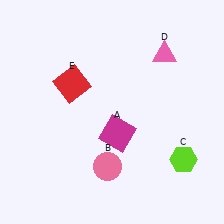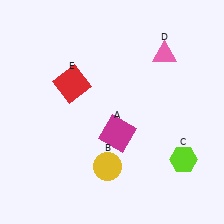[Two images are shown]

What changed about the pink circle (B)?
In Image 1, B is pink. In Image 2, it changed to yellow.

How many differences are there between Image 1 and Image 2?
There is 1 difference between the two images.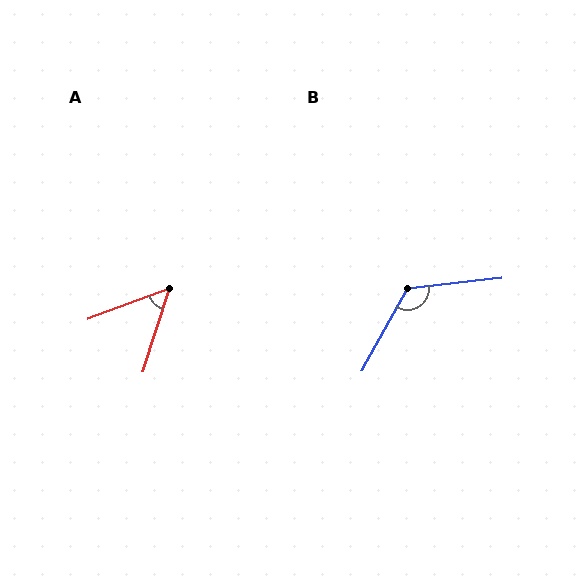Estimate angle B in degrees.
Approximately 125 degrees.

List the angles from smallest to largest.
A (52°), B (125°).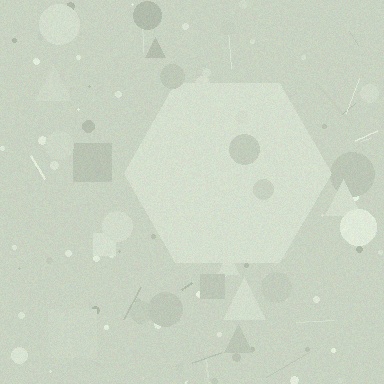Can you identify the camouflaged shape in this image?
The camouflaged shape is a hexagon.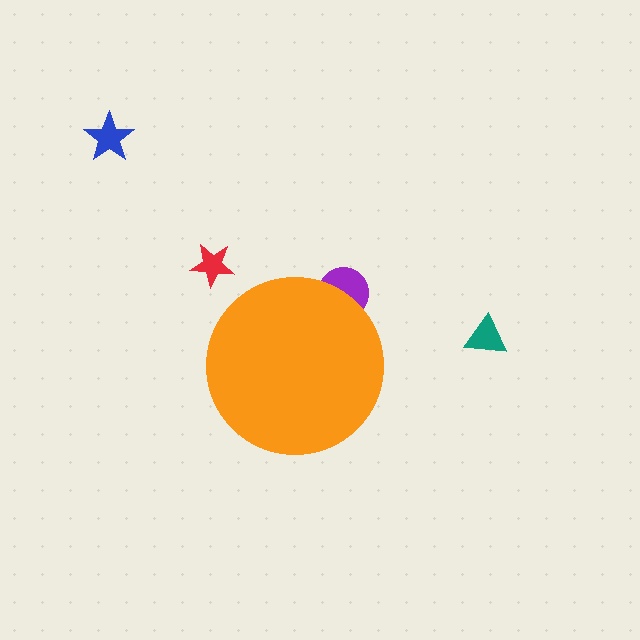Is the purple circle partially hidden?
Yes, the purple circle is partially hidden behind the orange circle.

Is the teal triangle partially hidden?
No, the teal triangle is fully visible.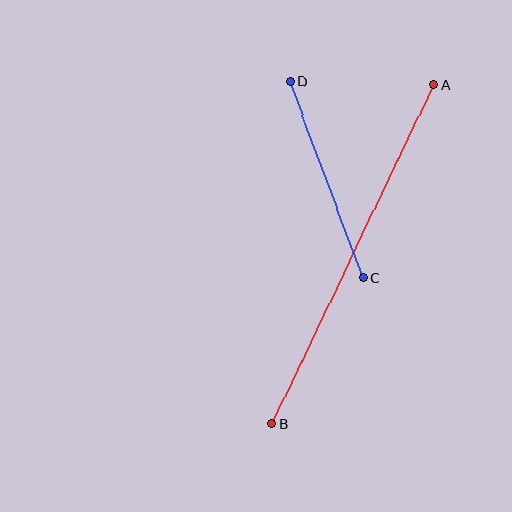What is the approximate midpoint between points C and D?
The midpoint is at approximately (327, 180) pixels.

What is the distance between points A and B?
The distance is approximately 376 pixels.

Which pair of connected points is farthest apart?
Points A and B are farthest apart.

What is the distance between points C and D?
The distance is approximately 210 pixels.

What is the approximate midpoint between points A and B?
The midpoint is at approximately (353, 254) pixels.